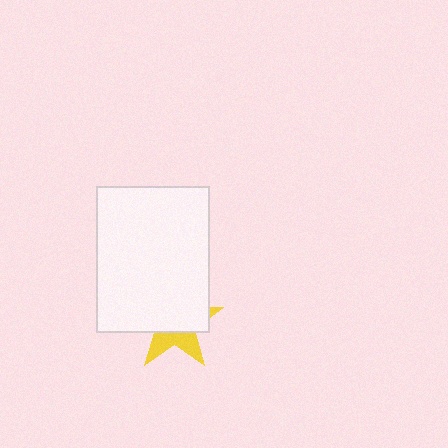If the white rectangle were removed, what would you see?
You would see the complete yellow star.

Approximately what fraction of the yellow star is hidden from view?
Roughly 65% of the yellow star is hidden behind the white rectangle.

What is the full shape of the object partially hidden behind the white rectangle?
The partially hidden object is a yellow star.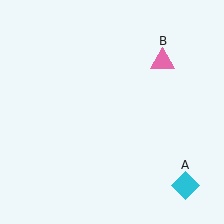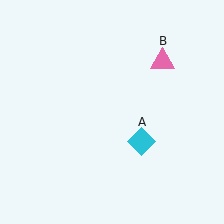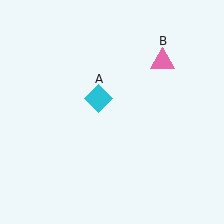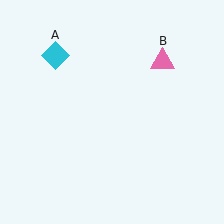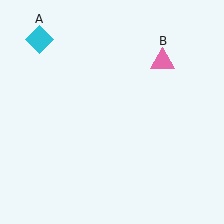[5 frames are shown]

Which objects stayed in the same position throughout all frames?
Pink triangle (object B) remained stationary.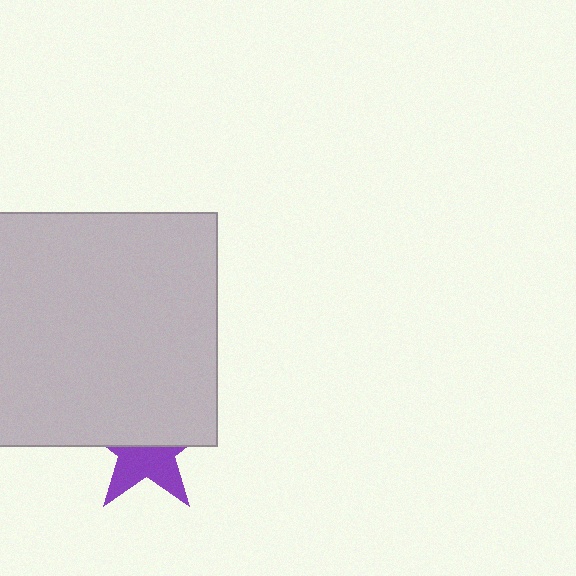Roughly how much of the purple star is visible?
About half of it is visible (roughly 45%).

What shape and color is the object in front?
The object in front is a light gray rectangle.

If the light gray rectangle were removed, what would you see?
You would see the complete purple star.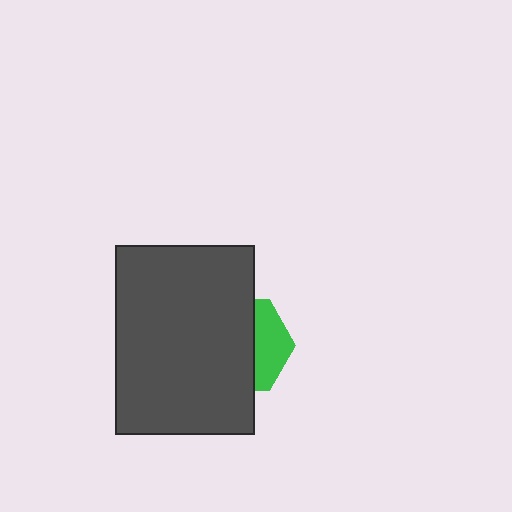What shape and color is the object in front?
The object in front is a dark gray rectangle.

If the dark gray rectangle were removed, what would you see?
You would see the complete green hexagon.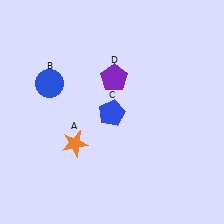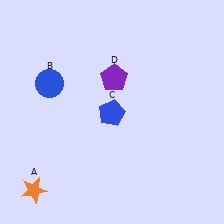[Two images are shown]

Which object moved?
The orange star (A) moved down.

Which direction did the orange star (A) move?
The orange star (A) moved down.